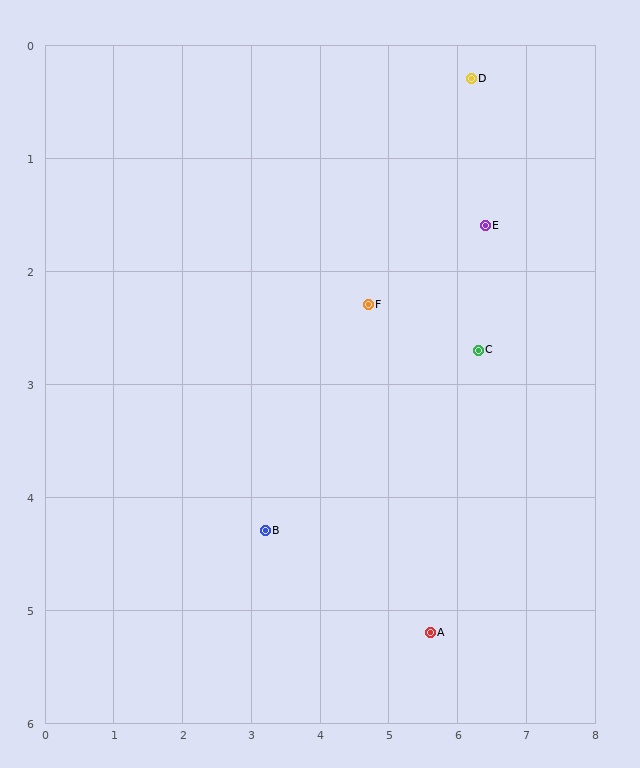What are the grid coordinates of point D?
Point D is at approximately (6.2, 0.3).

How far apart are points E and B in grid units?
Points E and B are about 4.2 grid units apart.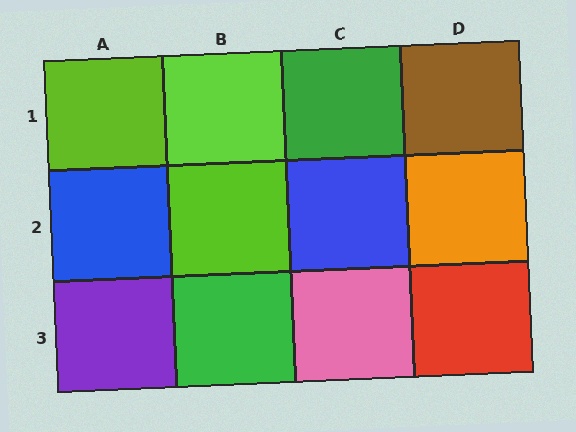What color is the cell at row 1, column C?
Green.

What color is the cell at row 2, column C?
Blue.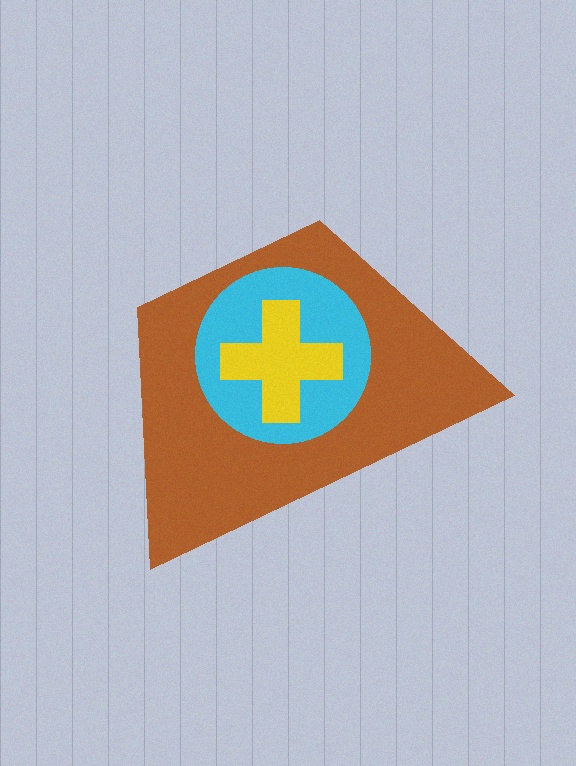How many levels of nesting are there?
3.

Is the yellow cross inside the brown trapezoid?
Yes.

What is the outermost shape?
The brown trapezoid.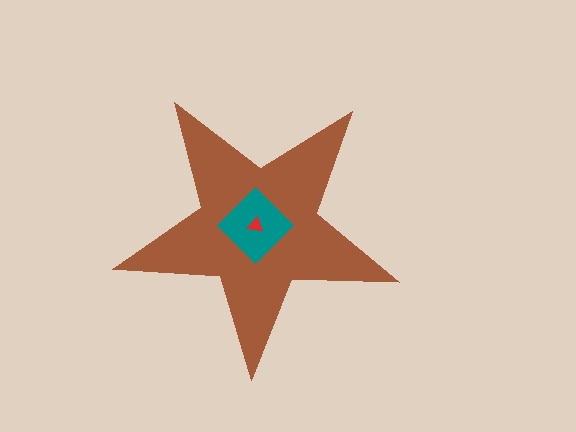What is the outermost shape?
The brown star.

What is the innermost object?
The red triangle.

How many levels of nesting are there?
3.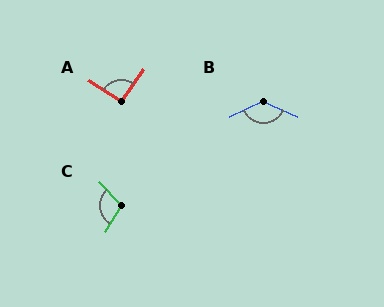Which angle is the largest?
B, at approximately 132 degrees.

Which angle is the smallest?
A, at approximately 92 degrees.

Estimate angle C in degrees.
Approximately 105 degrees.